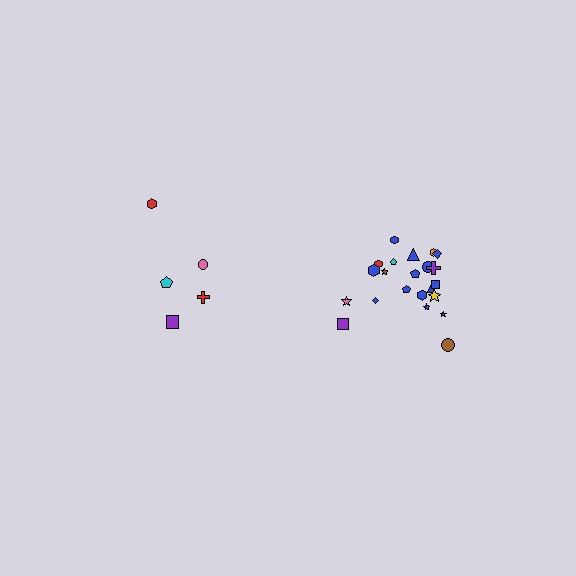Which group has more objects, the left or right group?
The right group.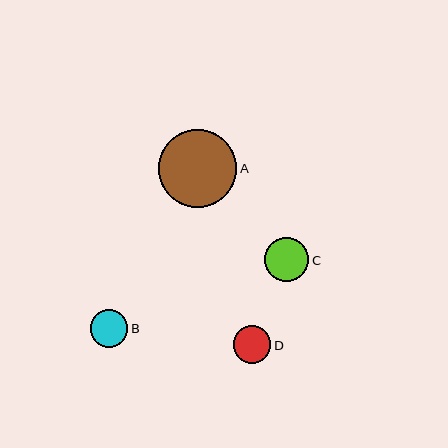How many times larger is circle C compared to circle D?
Circle C is approximately 1.2 times the size of circle D.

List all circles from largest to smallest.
From largest to smallest: A, C, D, B.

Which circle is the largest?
Circle A is the largest with a size of approximately 78 pixels.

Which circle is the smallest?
Circle B is the smallest with a size of approximately 37 pixels.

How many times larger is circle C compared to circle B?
Circle C is approximately 1.2 times the size of circle B.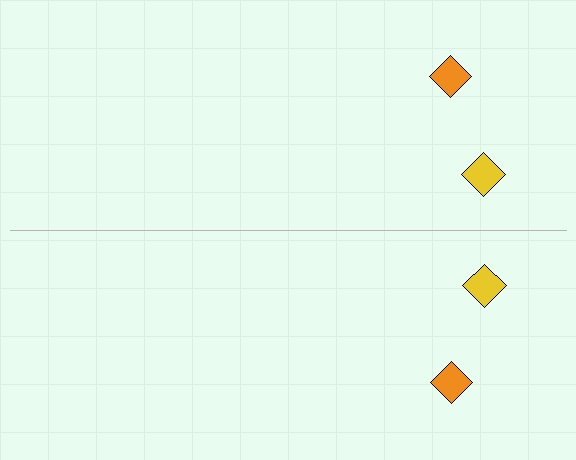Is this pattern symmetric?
Yes, this pattern has bilateral (reflection) symmetry.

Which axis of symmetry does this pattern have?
The pattern has a horizontal axis of symmetry running through the center of the image.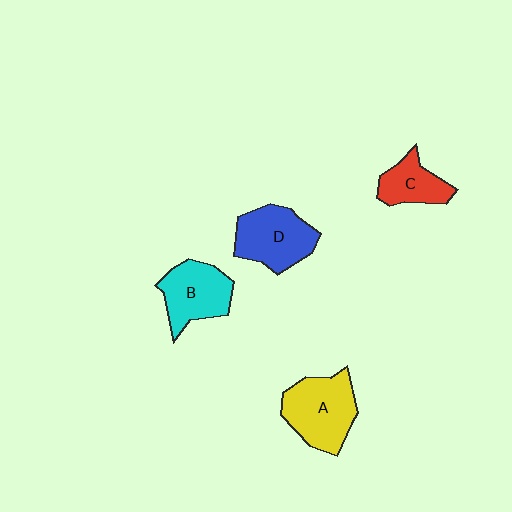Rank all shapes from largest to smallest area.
From largest to smallest: A (yellow), D (blue), B (cyan), C (red).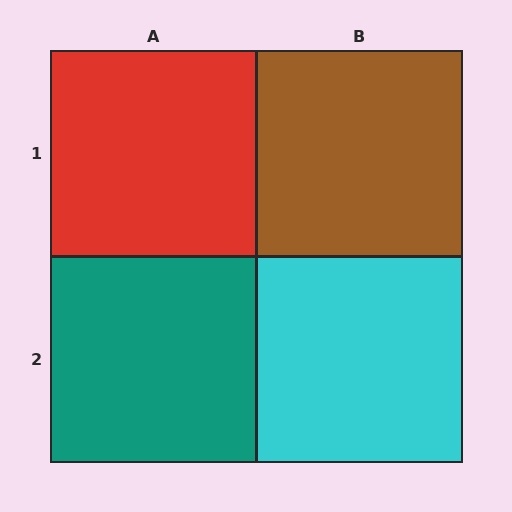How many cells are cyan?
1 cell is cyan.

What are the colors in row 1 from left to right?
Red, brown.